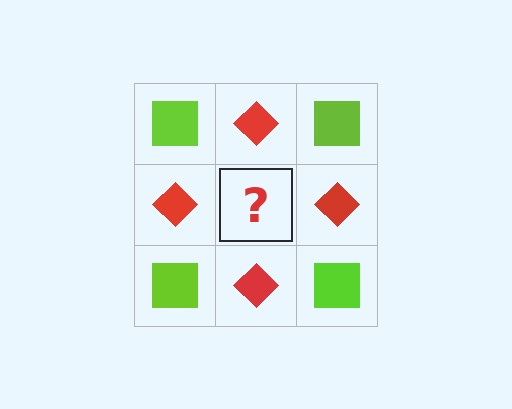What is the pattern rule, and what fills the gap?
The rule is that it alternates lime square and red diamond in a checkerboard pattern. The gap should be filled with a lime square.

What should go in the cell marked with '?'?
The missing cell should contain a lime square.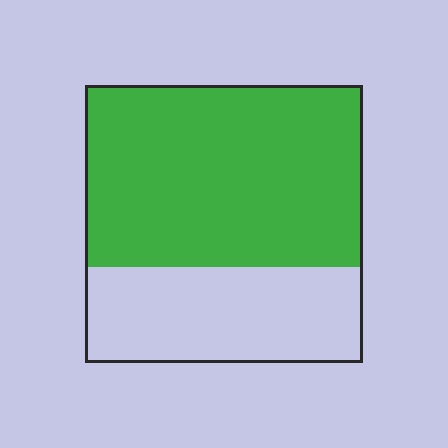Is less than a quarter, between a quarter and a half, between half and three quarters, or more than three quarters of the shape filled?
Between half and three quarters.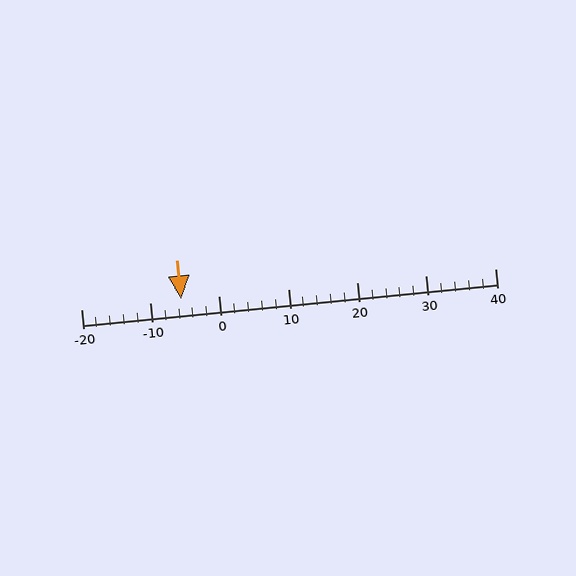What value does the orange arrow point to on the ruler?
The orange arrow points to approximately -6.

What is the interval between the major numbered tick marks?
The major tick marks are spaced 10 units apart.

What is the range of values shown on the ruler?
The ruler shows values from -20 to 40.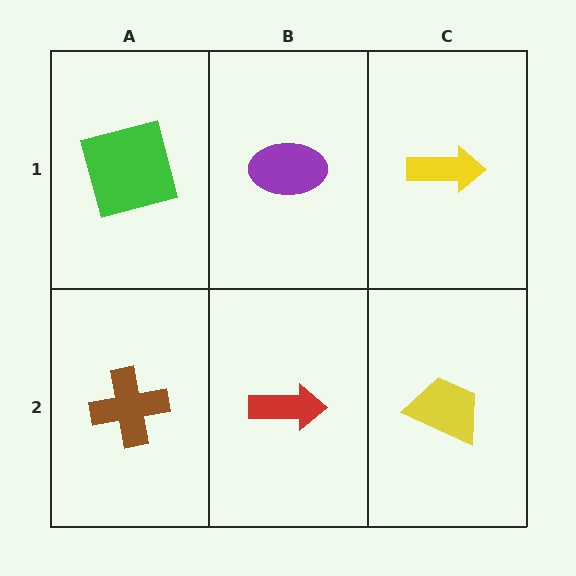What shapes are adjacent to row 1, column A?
A brown cross (row 2, column A), a purple ellipse (row 1, column B).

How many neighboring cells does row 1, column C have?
2.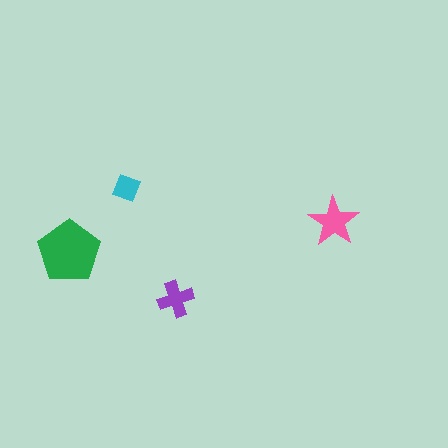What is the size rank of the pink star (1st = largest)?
2nd.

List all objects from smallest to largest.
The cyan diamond, the purple cross, the pink star, the green pentagon.